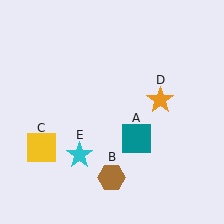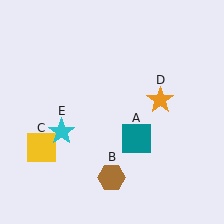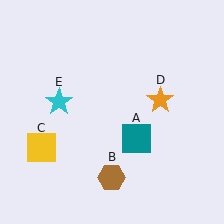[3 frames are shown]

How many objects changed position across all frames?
1 object changed position: cyan star (object E).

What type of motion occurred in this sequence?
The cyan star (object E) rotated clockwise around the center of the scene.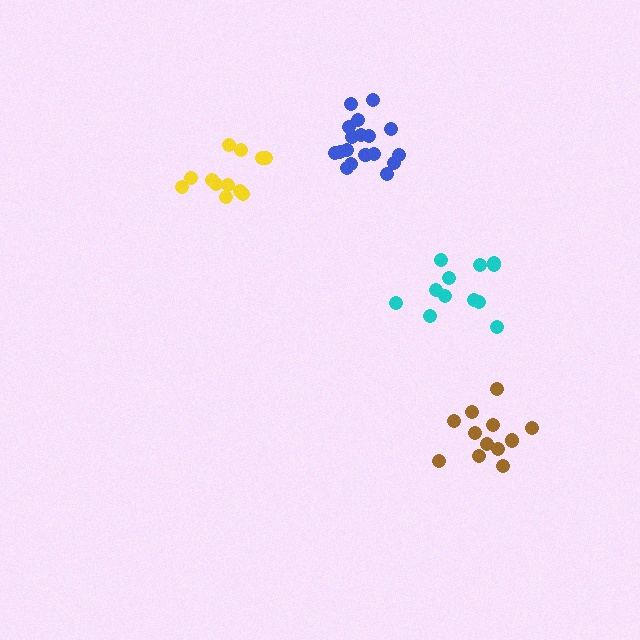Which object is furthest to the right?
The brown cluster is rightmost.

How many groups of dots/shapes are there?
There are 4 groups.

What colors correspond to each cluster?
The clusters are colored: brown, yellow, cyan, blue.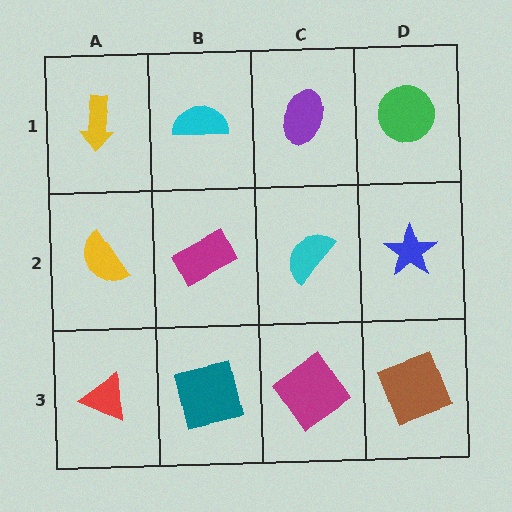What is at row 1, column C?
A purple ellipse.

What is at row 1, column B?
A cyan semicircle.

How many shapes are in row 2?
4 shapes.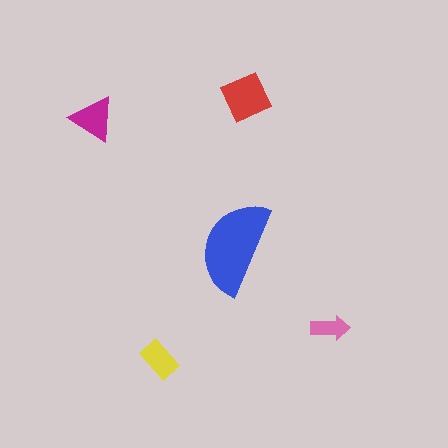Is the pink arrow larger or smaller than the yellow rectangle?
Smaller.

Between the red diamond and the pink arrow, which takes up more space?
The red diamond.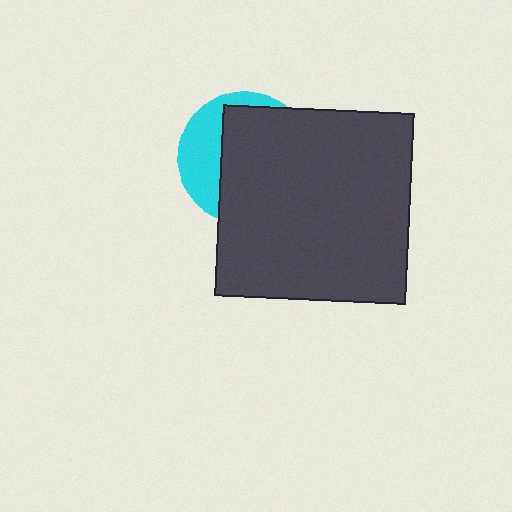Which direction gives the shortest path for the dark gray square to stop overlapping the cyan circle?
Moving right gives the shortest separation.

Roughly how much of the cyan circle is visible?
A small part of it is visible (roughly 32%).